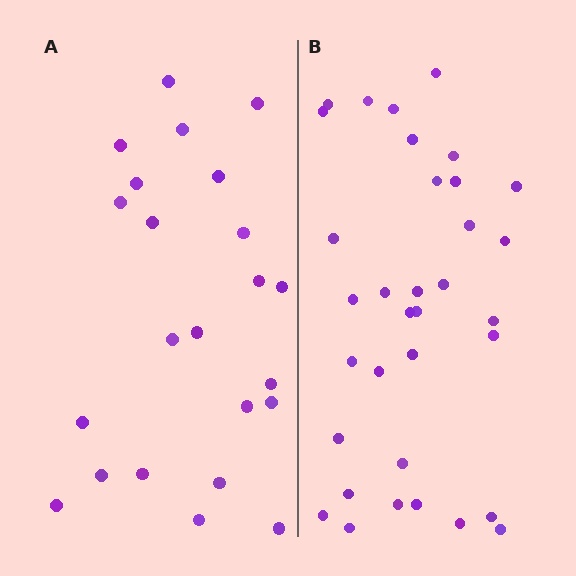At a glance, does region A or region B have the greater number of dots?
Region B (the right region) has more dots.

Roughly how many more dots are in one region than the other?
Region B has roughly 12 or so more dots than region A.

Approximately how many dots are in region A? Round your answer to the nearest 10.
About 20 dots. (The exact count is 23, which rounds to 20.)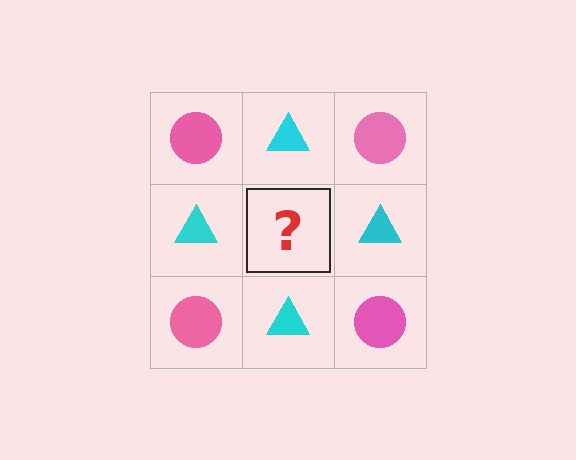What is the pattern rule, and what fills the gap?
The rule is that it alternates pink circle and cyan triangle in a checkerboard pattern. The gap should be filled with a pink circle.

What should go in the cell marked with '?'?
The missing cell should contain a pink circle.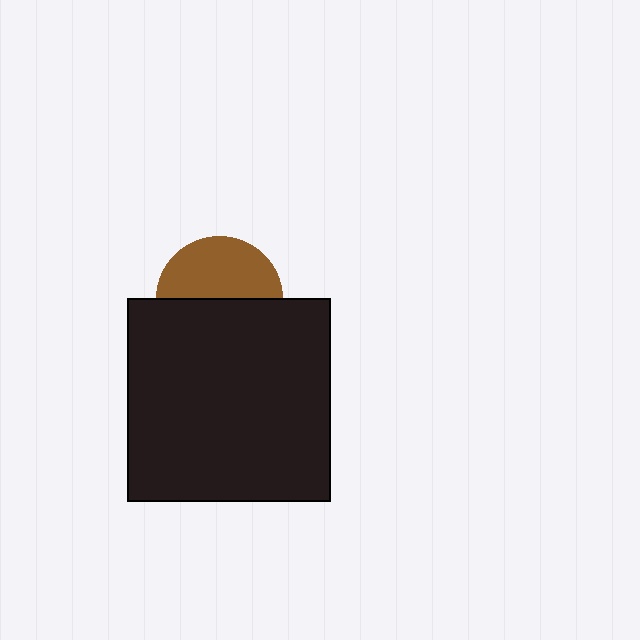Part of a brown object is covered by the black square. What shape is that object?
It is a circle.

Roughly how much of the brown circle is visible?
About half of it is visible (roughly 48%).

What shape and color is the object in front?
The object in front is a black square.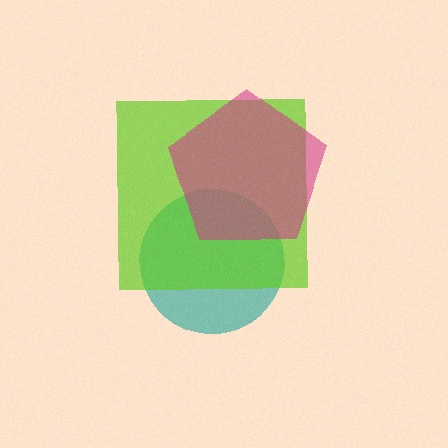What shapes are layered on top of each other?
The layered shapes are: a teal circle, a lime square, a magenta pentagon.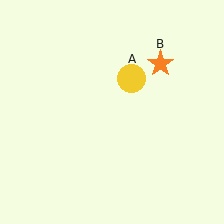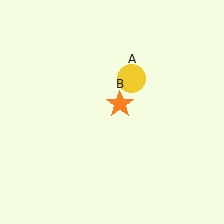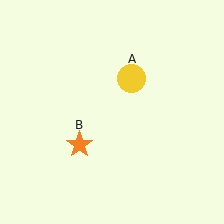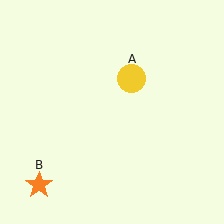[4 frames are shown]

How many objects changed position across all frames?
1 object changed position: orange star (object B).